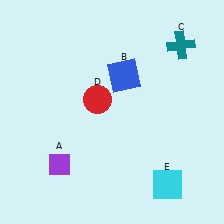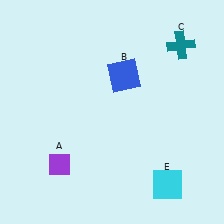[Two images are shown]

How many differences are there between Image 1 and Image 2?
There is 1 difference between the two images.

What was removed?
The red circle (D) was removed in Image 2.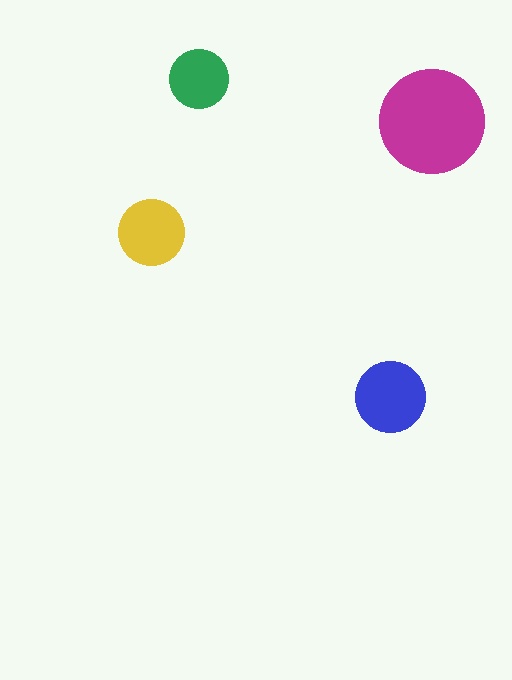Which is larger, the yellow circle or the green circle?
The yellow one.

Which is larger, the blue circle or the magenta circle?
The magenta one.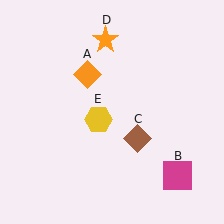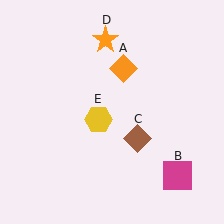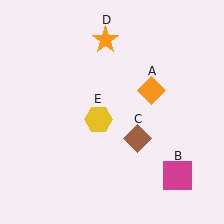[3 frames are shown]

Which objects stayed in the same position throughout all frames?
Magenta square (object B) and brown diamond (object C) and orange star (object D) and yellow hexagon (object E) remained stationary.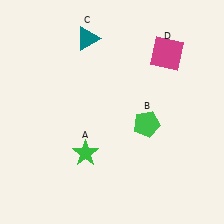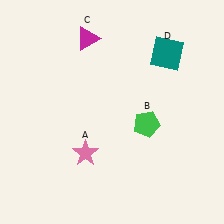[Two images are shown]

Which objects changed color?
A changed from green to pink. C changed from teal to magenta. D changed from magenta to teal.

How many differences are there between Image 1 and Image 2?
There are 3 differences between the two images.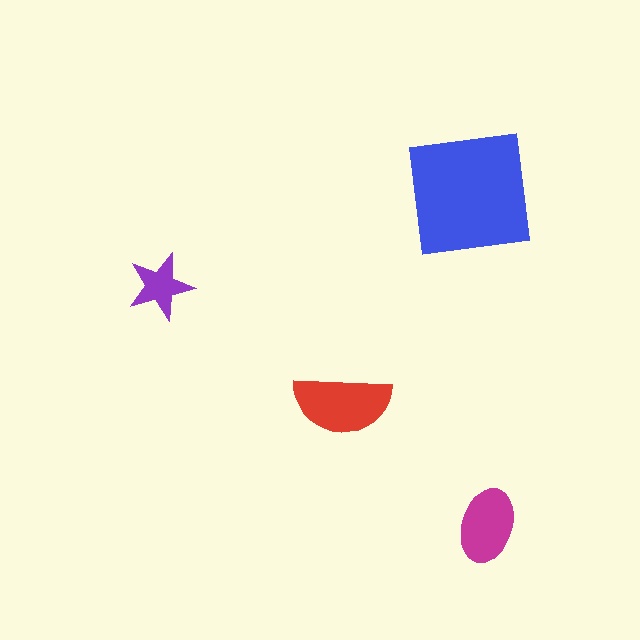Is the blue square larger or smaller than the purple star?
Larger.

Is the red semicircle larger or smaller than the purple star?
Larger.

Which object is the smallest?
The purple star.